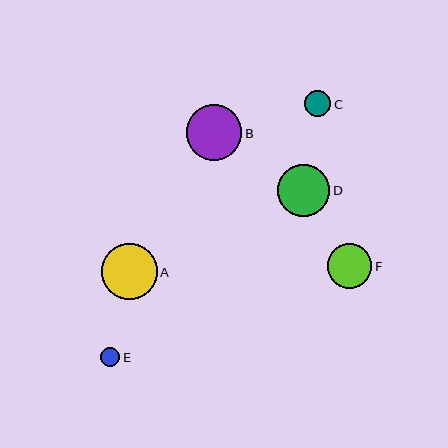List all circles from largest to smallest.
From largest to smallest: B, A, D, F, C, E.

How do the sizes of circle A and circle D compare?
Circle A and circle D are approximately the same size.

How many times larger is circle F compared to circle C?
Circle F is approximately 1.7 times the size of circle C.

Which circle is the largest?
Circle B is the largest with a size of approximately 56 pixels.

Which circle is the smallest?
Circle E is the smallest with a size of approximately 19 pixels.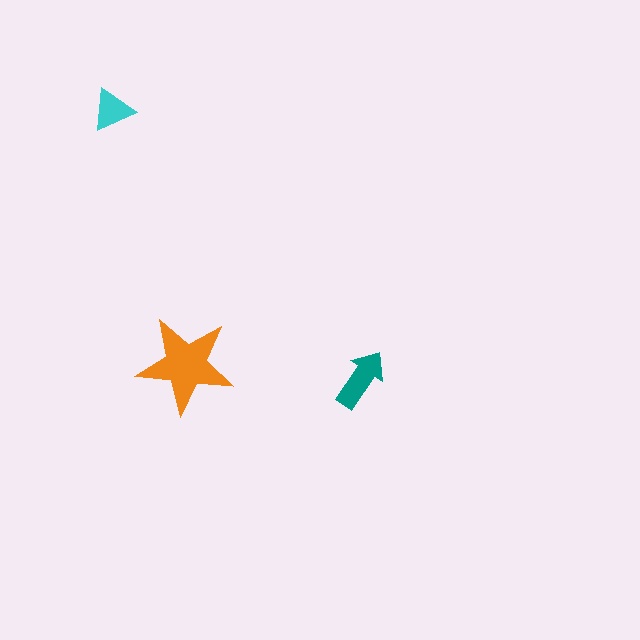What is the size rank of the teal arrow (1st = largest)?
2nd.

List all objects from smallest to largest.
The cyan triangle, the teal arrow, the orange star.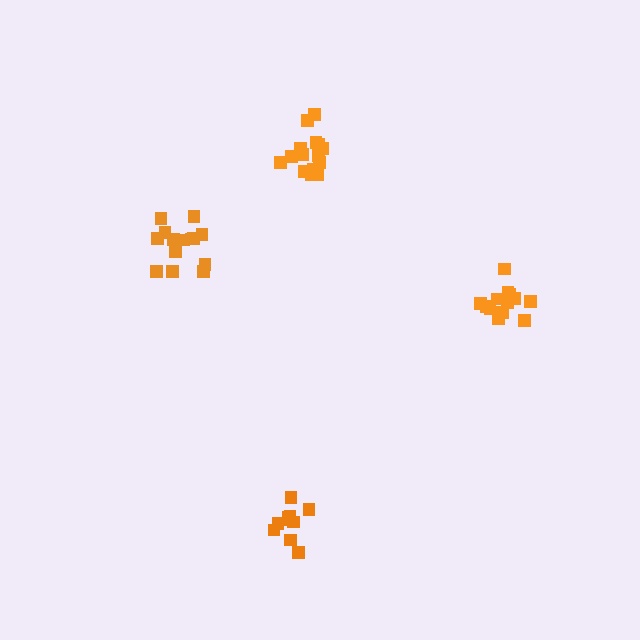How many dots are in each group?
Group 1: 10 dots, Group 2: 14 dots, Group 3: 15 dots, Group 4: 14 dots (53 total).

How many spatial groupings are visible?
There are 4 spatial groupings.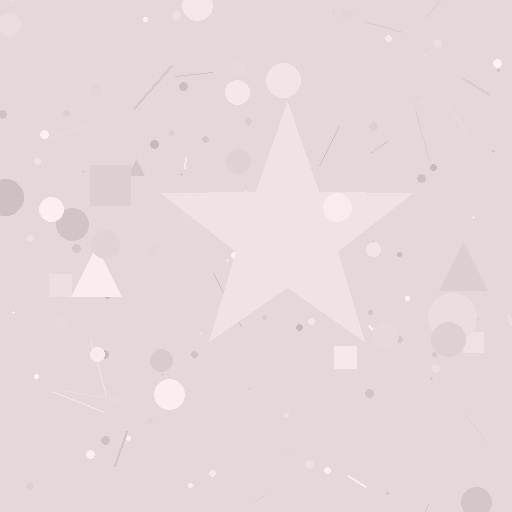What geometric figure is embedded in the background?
A star is embedded in the background.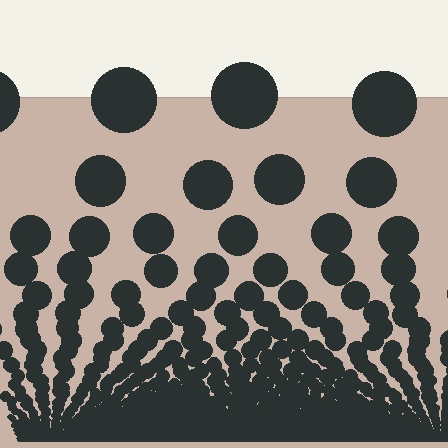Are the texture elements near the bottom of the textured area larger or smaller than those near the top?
Smaller. The gradient is inverted — elements near the bottom are smaller and denser.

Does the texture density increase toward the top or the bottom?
Density increases toward the bottom.